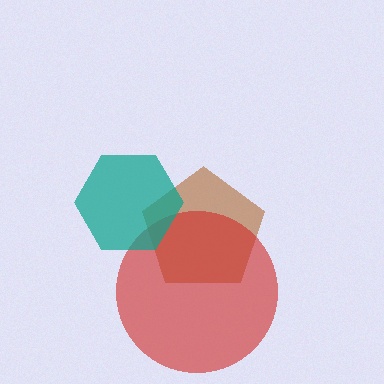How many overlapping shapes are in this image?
There are 3 overlapping shapes in the image.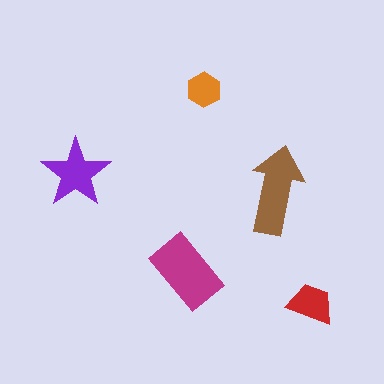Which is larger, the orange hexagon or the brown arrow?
The brown arrow.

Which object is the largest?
The magenta rectangle.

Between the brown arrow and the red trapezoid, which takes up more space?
The brown arrow.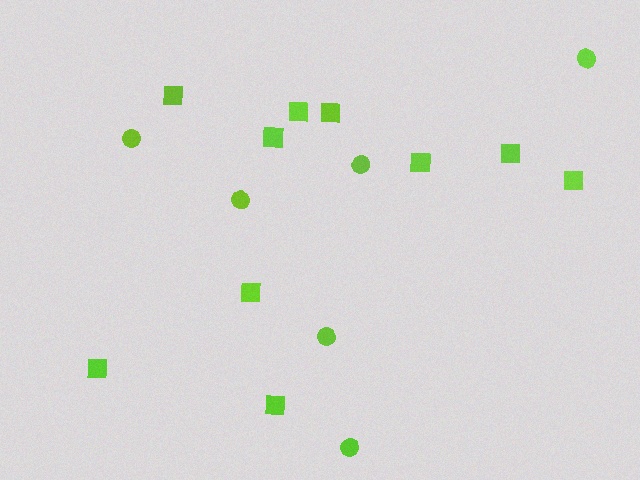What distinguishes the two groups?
There are 2 groups: one group of circles (6) and one group of squares (10).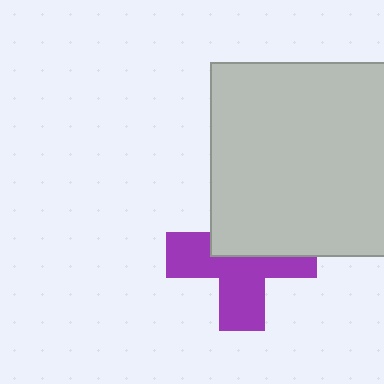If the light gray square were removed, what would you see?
You would see the complete purple cross.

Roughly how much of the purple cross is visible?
About half of it is visible (roughly 56%).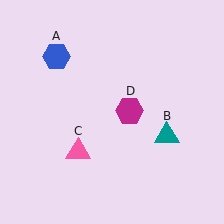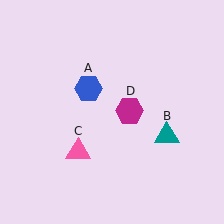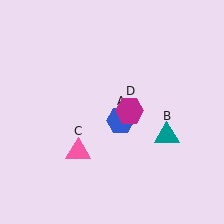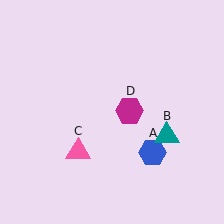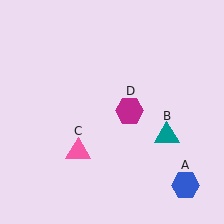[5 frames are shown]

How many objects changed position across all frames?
1 object changed position: blue hexagon (object A).